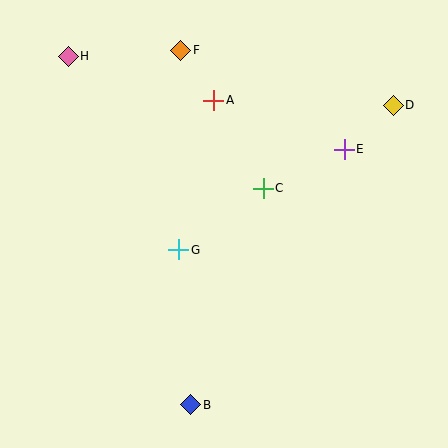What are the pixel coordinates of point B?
Point B is at (191, 405).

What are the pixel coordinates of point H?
Point H is at (68, 56).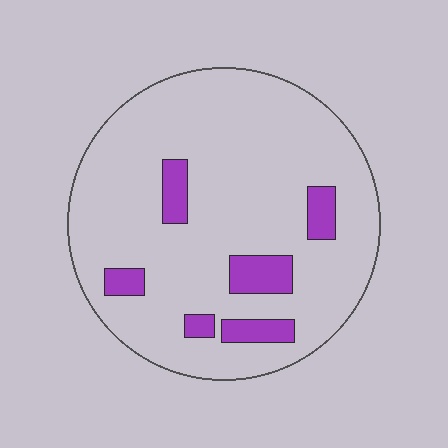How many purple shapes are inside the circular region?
6.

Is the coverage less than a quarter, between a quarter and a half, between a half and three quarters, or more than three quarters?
Less than a quarter.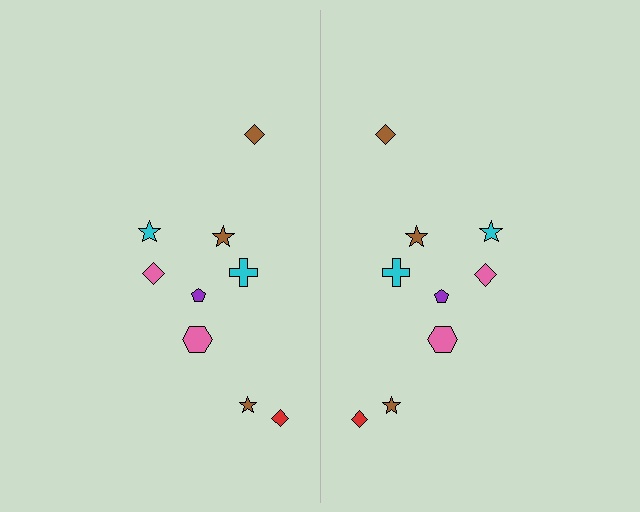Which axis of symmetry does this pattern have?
The pattern has a vertical axis of symmetry running through the center of the image.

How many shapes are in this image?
There are 18 shapes in this image.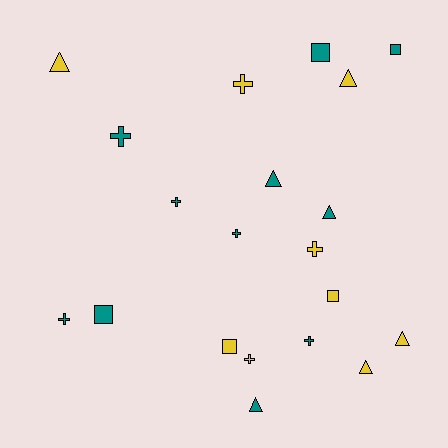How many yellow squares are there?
There are 2 yellow squares.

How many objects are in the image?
There are 20 objects.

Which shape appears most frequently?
Cross, with 8 objects.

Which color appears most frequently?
Teal, with 11 objects.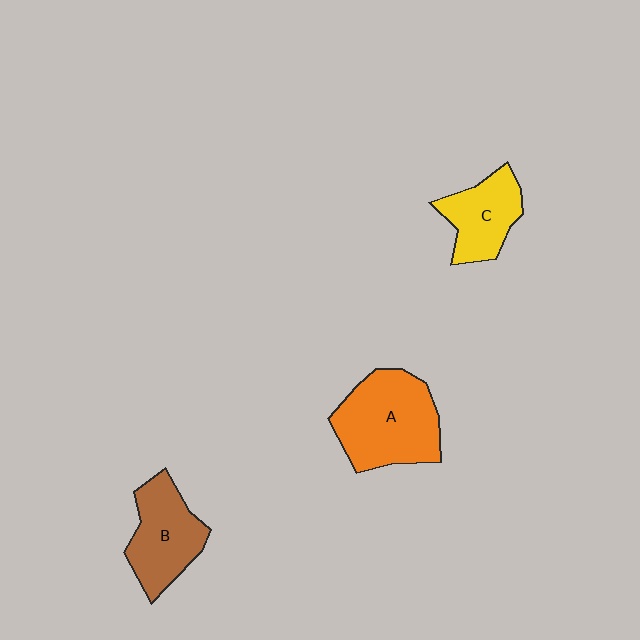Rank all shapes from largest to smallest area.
From largest to smallest: A (orange), B (brown), C (yellow).